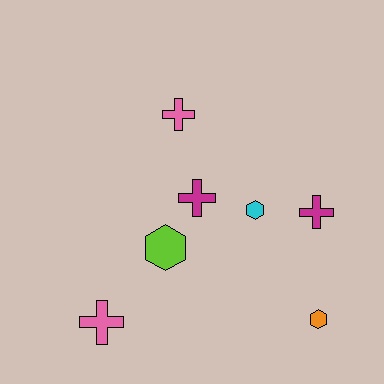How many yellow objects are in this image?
There are no yellow objects.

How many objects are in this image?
There are 7 objects.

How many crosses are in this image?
There are 4 crosses.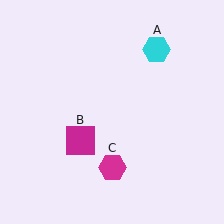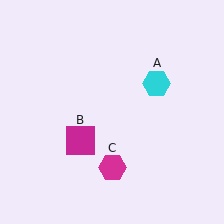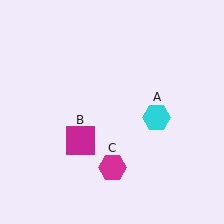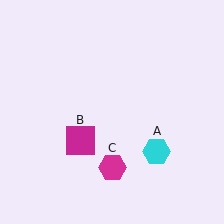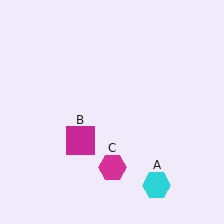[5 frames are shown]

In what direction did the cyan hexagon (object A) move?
The cyan hexagon (object A) moved down.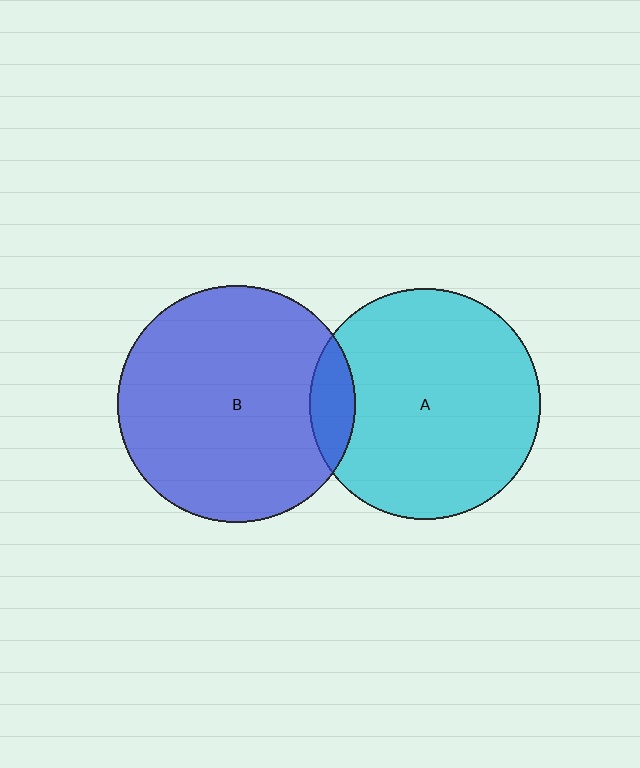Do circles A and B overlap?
Yes.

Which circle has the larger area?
Circle B (blue).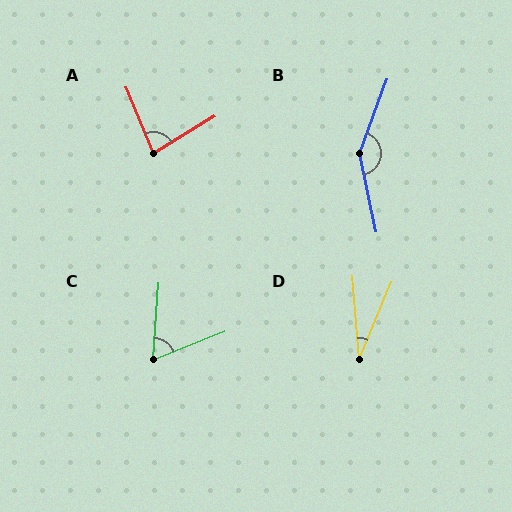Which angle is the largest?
B, at approximately 148 degrees.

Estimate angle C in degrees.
Approximately 64 degrees.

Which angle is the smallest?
D, at approximately 27 degrees.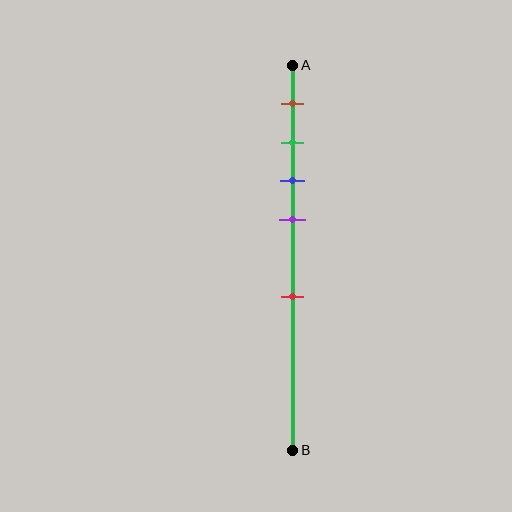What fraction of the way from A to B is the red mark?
The red mark is approximately 60% (0.6) of the way from A to B.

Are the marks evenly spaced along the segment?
No, the marks are not evenly spaced.